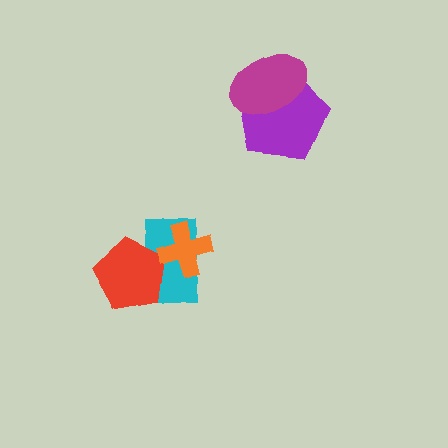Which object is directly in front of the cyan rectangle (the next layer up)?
The red pentagon is directly in front of the cyan rectangle.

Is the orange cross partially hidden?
No, no other shape covers it.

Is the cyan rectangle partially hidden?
Yes, it is partially covered by another shape.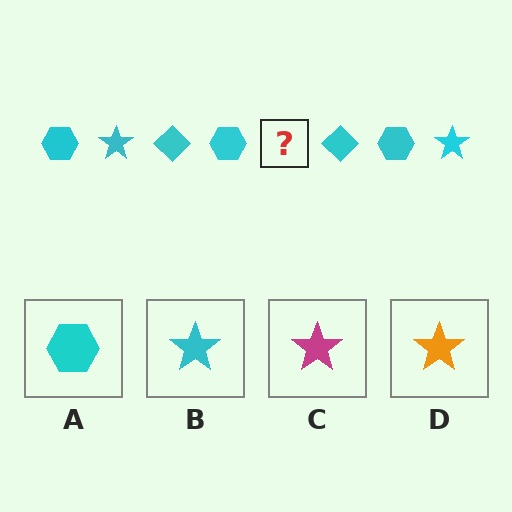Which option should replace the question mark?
Option B.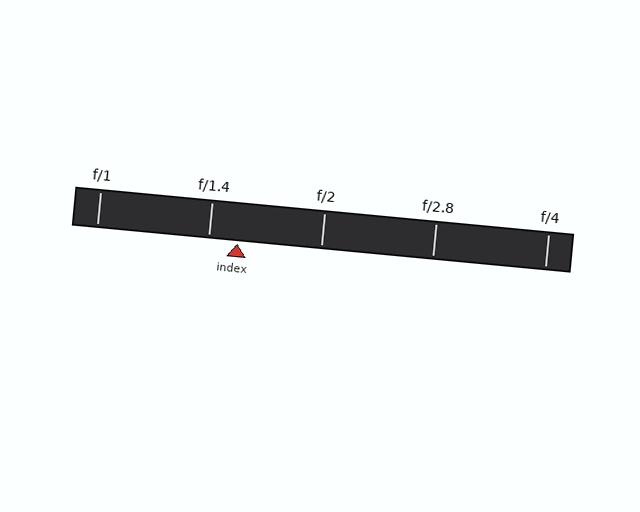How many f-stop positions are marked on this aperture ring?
There are 5 f-stop positions marked.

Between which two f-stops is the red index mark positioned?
The index mark is between f/1.4 and f/2.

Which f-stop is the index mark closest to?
The index mark is closest to f/1.4.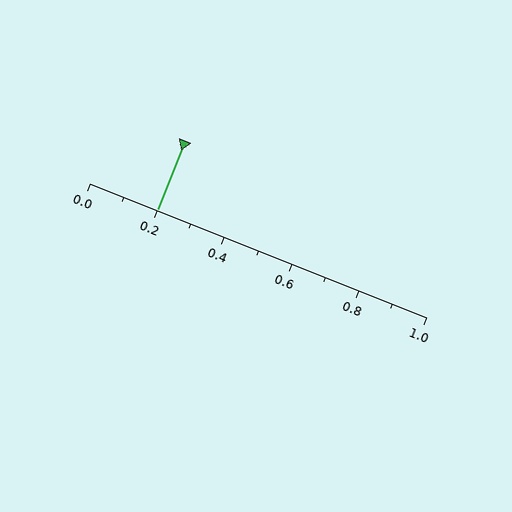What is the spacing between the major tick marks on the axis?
The major ticks are spaced 0.2 apart.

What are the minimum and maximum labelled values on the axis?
The axis runs from 0.0 to 1.0.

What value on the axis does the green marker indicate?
The marker indicates approximately 0.2.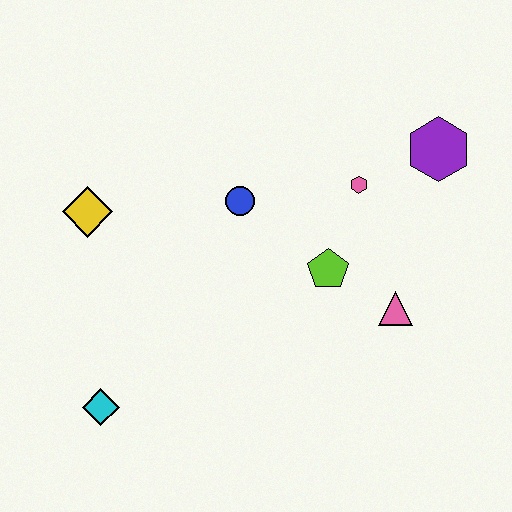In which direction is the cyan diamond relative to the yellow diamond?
The cyan diamond is below the yellow diamond.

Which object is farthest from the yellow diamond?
The purple hexagon is farthest from the yellow diamond.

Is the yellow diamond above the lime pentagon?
Yes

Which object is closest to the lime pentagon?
The pink triangle is closest to the lime pentagon.